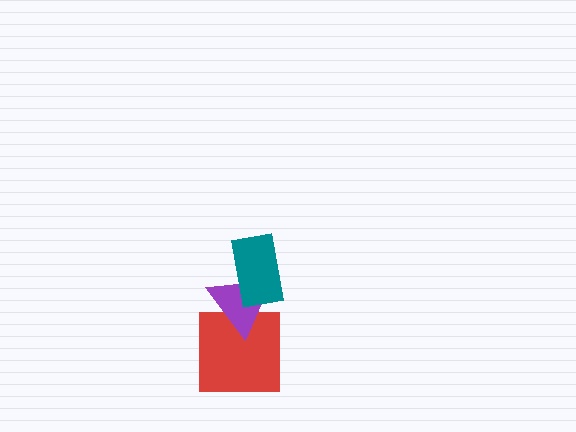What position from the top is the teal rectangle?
The teal rectangle is 1st from the top.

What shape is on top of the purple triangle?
The teal rectangle is on top of the purple triangle.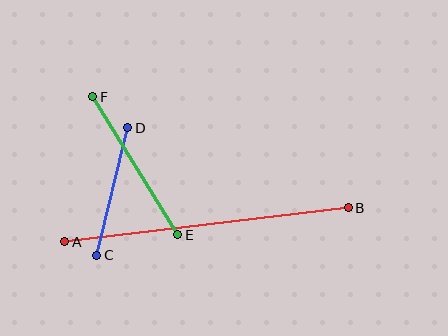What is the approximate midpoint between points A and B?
The midpoint is at approximately (206, 225) pixels.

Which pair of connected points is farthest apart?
Points A and B are farthest apart.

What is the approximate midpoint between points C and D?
The midpoint is at approximately (112, 191) pixels.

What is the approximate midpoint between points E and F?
The midpoint is at approximately (135, 166) pixels.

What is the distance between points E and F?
The distance is approximately 162 pixels.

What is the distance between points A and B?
The distance is approximately 286 pixels.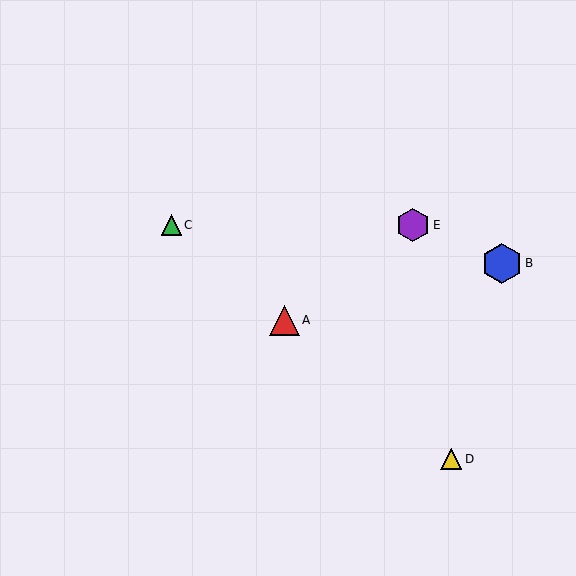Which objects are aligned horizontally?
Objects C, E are aligned horizontally.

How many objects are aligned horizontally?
2 objects (C, E) are aligned horizontally.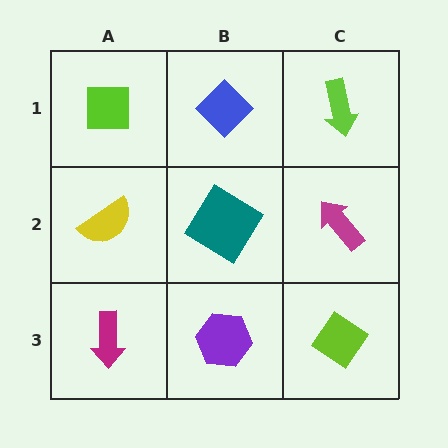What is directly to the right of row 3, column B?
A lime diamond.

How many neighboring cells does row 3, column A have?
2.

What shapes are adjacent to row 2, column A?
A lime square (row 1, column A), a magenta arrow (row 3, column A), a teal diamond (row 2, column B).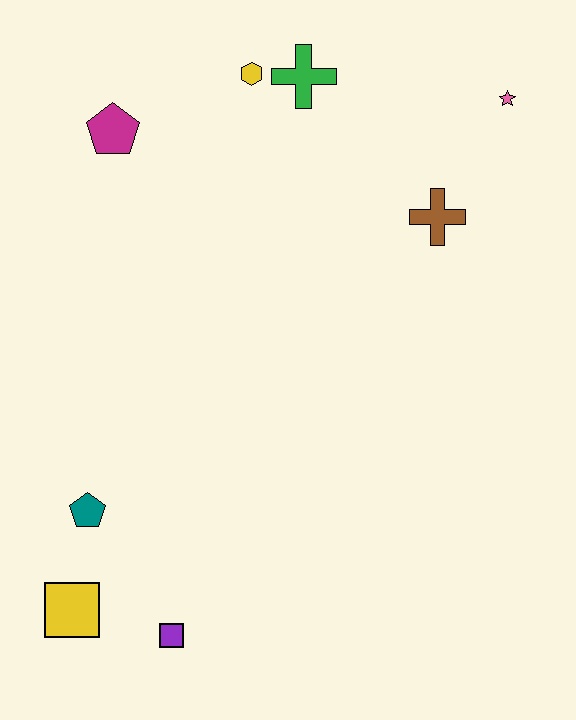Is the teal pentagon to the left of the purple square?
Yes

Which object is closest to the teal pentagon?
The yellow square is closest to the teal pentagon.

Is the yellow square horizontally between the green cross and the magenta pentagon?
No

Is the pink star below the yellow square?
No